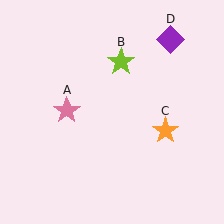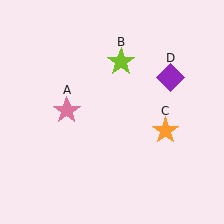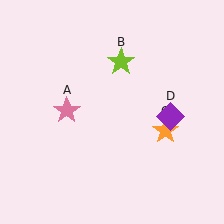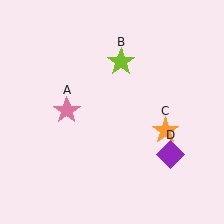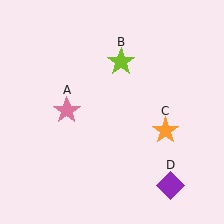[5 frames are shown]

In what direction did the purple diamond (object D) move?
The purple diamond (object D) moved down.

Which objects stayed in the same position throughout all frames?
Pink star (object A) and lime star (object B) and orange star (object C) remained stationary.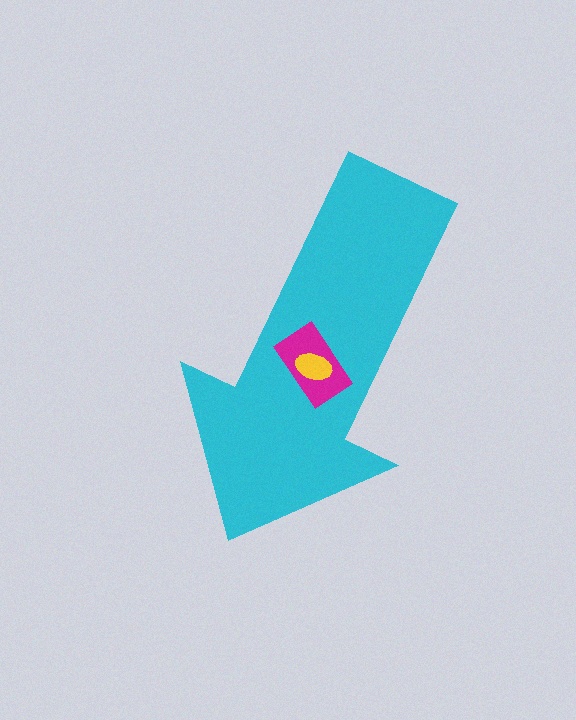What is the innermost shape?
The yellow ellipse.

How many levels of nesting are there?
3.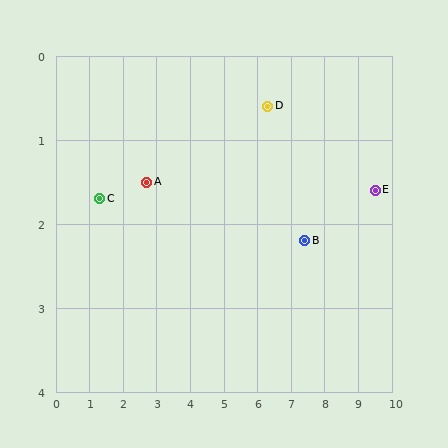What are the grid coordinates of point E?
Point E is at approximately (9.5, 1.6).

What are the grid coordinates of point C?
Point C is at approximately (1.3, 1.7).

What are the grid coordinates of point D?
Point D is at approximately (6.3, 0.6).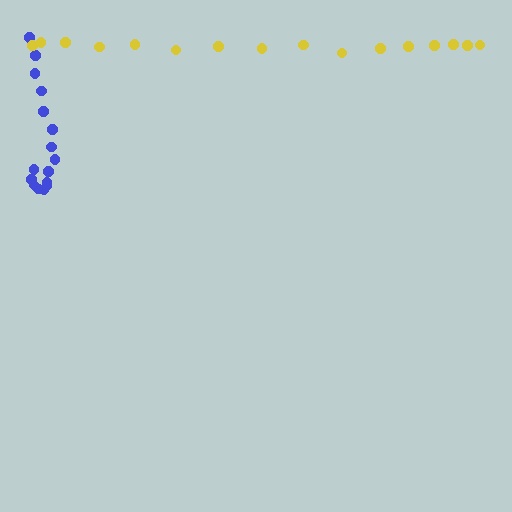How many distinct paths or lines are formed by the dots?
There are 2 distinct paths.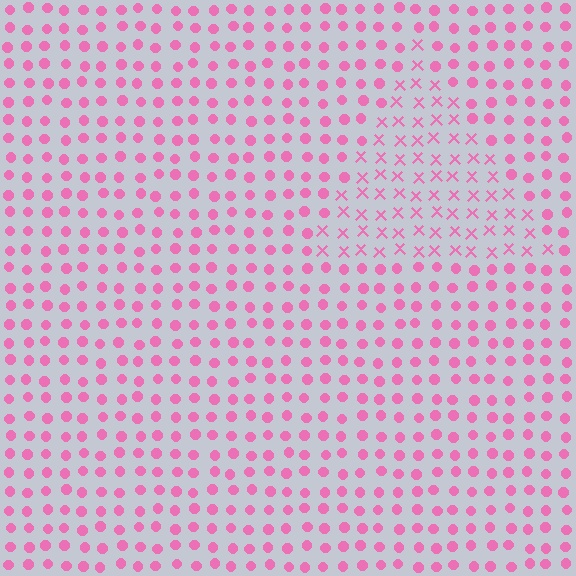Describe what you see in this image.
The image is filled with small pink elements arranged in a uniform grid. A triangle-shaped region contains X marks, while the surrounding area contains circles. The boundary is defined purely by the change in element shape.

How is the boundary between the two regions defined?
The boundary is defined by a change in element shape: X marks inside vs. circles outside. All elements share the same color and spacing.